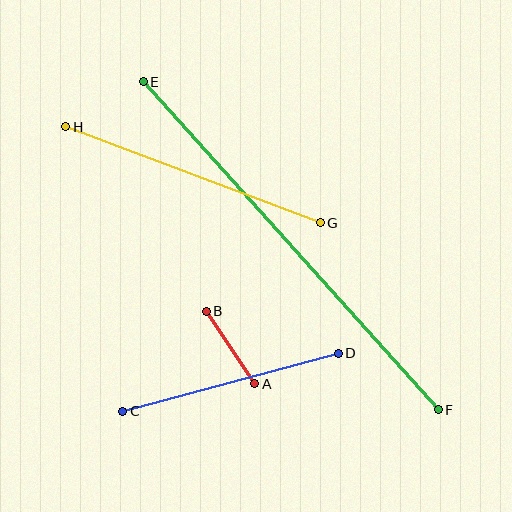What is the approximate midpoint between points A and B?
The midpoint is at approximately (230, 348) pixels.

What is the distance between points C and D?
The distance is approximately 223 pixels.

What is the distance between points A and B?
The distance is approximately 87 pixels.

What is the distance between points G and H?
The distance is approximately 272 pixels.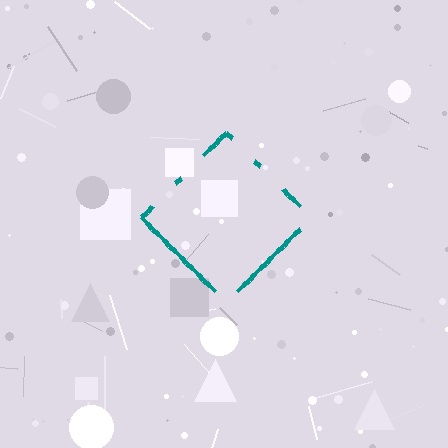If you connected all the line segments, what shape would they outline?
They would outline a diamond.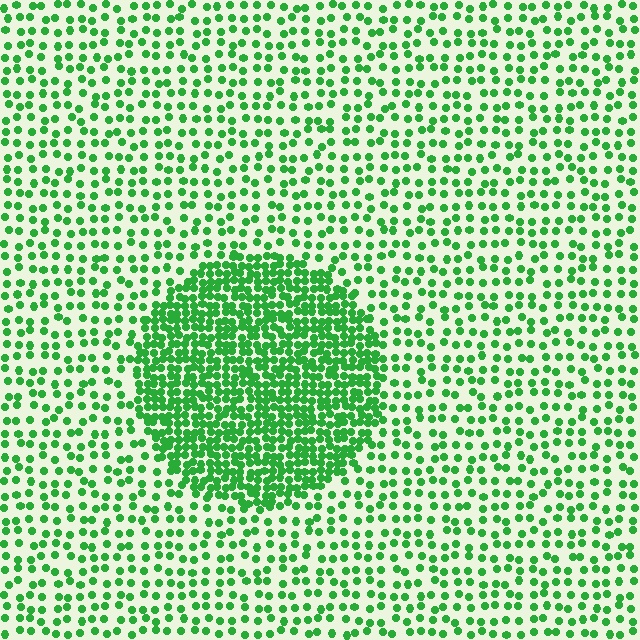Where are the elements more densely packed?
The elements are more densely packed inside the circle boundary.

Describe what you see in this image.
The image contains small green elements arranged at two different densities. A circle-shaped region is visible where the elements are more densely packed than the surrounding area.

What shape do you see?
I see a circle.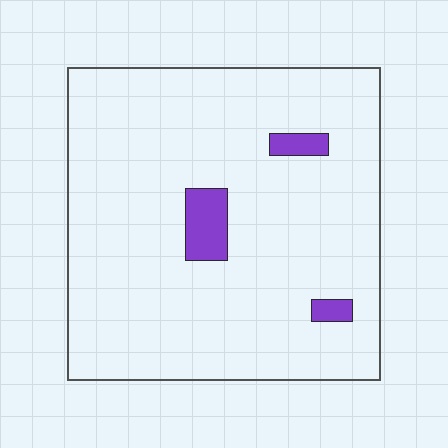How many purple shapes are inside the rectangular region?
3.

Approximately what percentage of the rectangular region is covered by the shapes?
Approximately 5%.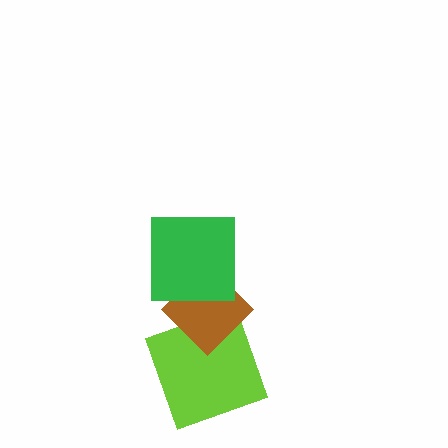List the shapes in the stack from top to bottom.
From top to bottom: the green square, the brown diamond, the lime square.